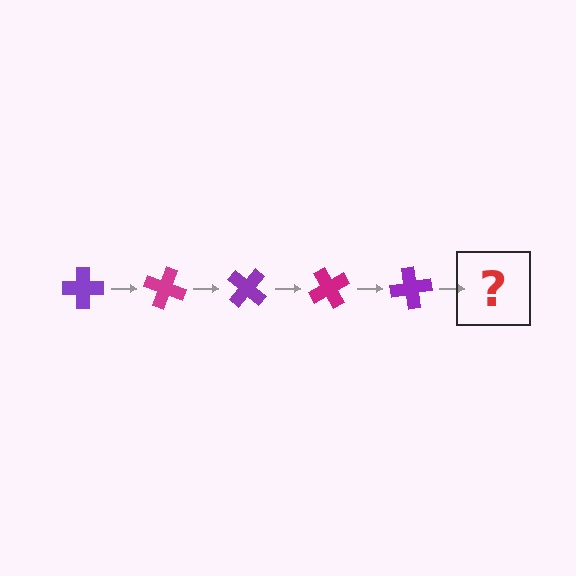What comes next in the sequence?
The next element should be a magenta cross, rotated 100 degrees from the start.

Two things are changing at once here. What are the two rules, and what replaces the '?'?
The two rules are that it rotates 20 degrees each step and the color cycles through purple and magenta. The '?' should be a magenta cross, rotated 100 degrees from the start.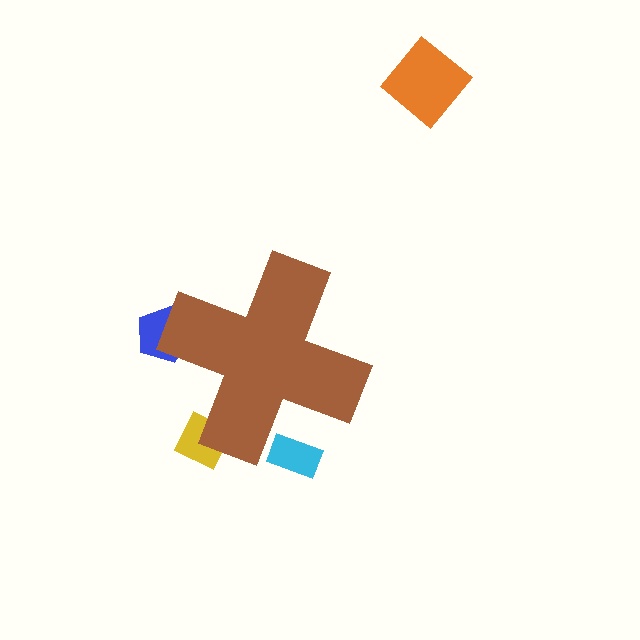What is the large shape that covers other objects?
A brown cross.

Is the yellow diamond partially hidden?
Yes, the yellow diamond is partially hidden behind the brown cross.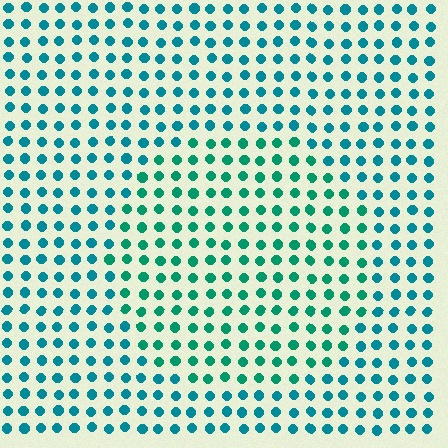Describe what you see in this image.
The image is filled with small teal elements in a uniform arrangement. A circle-shaped region is visible where the elements are tinted to a slightly different hue, forming a subtle color boundary.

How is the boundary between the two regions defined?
The boundary is defined purely by a slight shift in hue (about 24 degrees). Spacing, size, and orientation are identical on both sides.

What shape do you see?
I see a circle.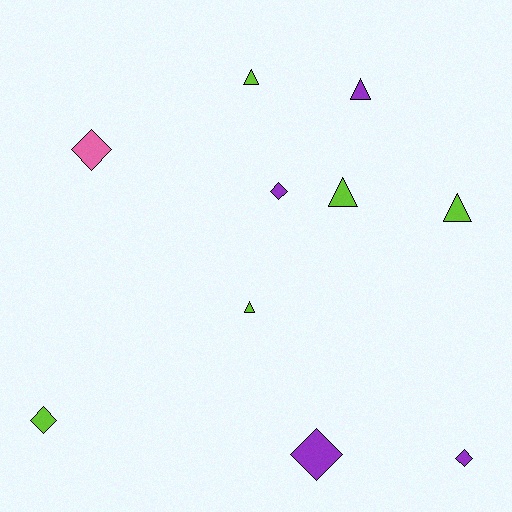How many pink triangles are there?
There are no pink triangles.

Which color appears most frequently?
Lime, with 5 objects.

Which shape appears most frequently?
Diamond, with 5 objects.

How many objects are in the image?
There are 10 objects.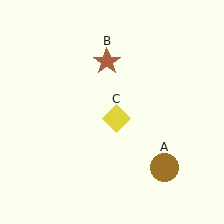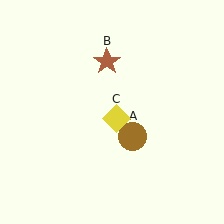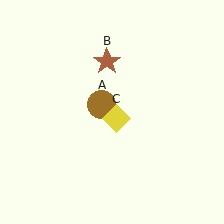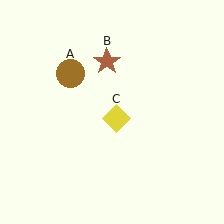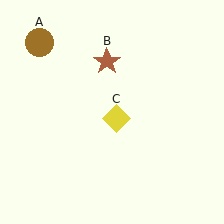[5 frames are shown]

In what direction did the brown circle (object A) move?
The brown circle (object A) moved up and to the left.